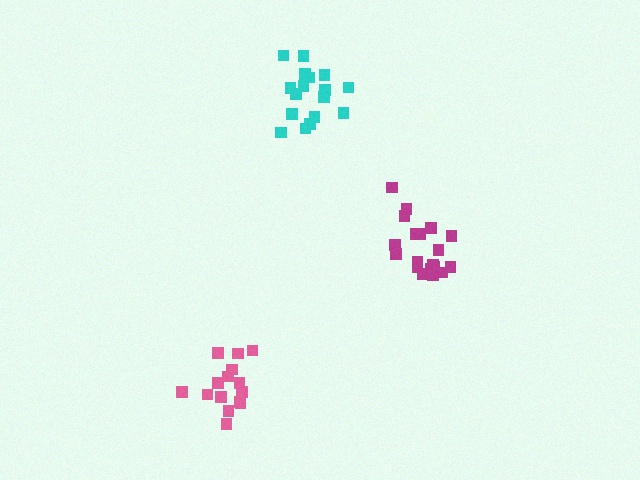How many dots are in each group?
Group 1: 19 dots, Group 2: 15 dots, Group 3: 17 dots (51 total).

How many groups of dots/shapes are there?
There are 3 groups.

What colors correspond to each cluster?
The clusters are colored: magenta, pink, cyan.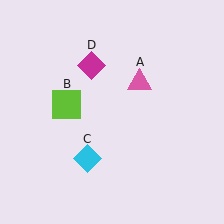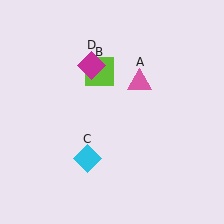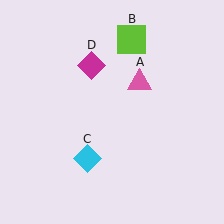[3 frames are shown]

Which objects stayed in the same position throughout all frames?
Pink triangle (object A) and cyan diamond (object C) and magenta diamond (object D) remained stationary.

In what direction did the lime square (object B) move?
The lime square (object B) moved up and to the right.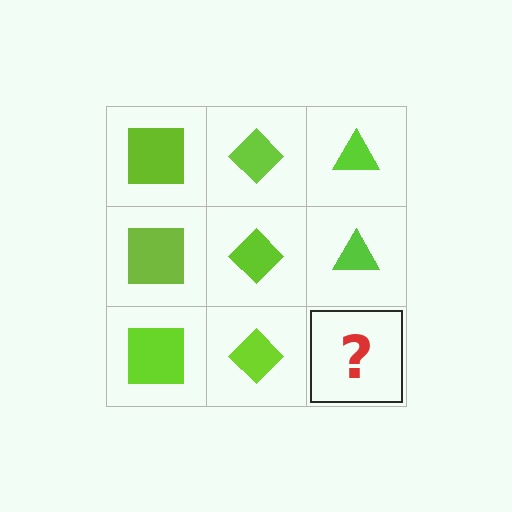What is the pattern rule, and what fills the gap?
The rule is that each column has a consistent shape. The gap should be filled with a lime triangle.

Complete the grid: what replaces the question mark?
The question mark should be replaced with a lime triangle.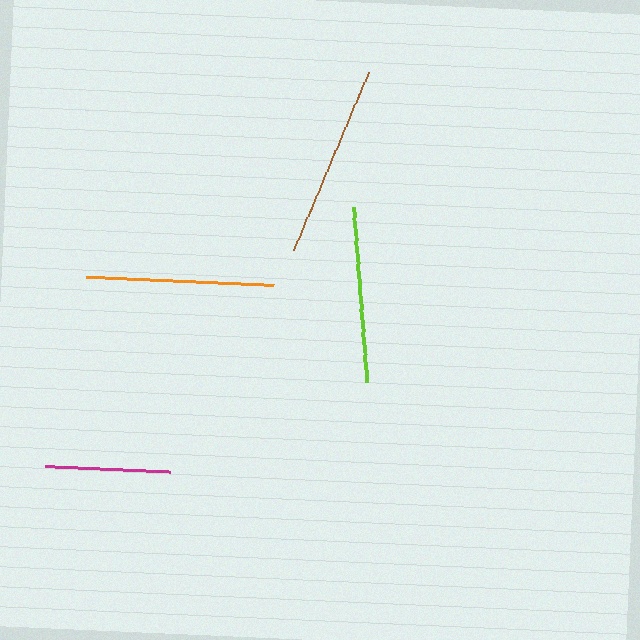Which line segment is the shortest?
The magenta line is the shortest at approximately 125 pixels.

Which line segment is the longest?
The brown line is the longest at approximately 193 pixels.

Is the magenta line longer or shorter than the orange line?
The orange line is longer than the magenta line.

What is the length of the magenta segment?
The magenta segment is approximately 125 pixels long.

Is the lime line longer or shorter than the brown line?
The brown line is longer than the lime line.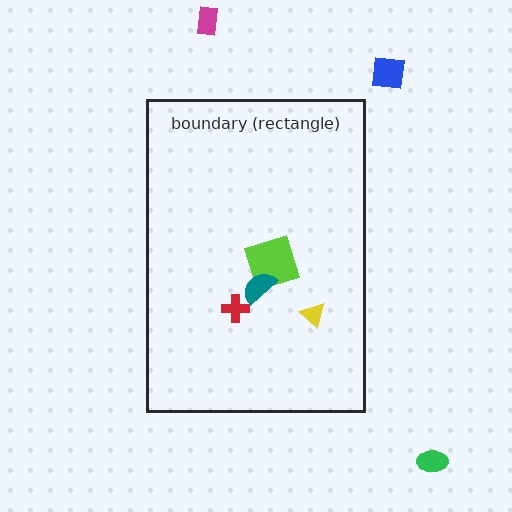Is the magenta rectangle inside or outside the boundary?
Outside.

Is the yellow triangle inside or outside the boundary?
Inside.